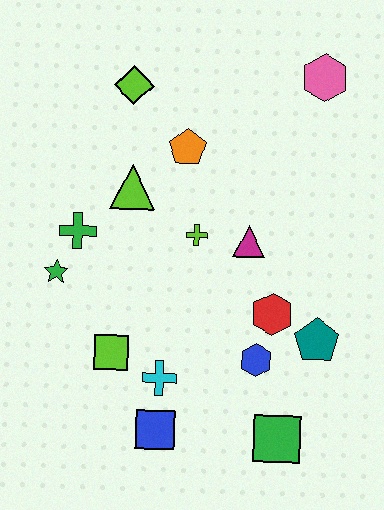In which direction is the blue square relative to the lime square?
The blue square is below the lime square.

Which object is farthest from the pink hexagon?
The blue square is farthest from the pink hexagon.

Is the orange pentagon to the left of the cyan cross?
No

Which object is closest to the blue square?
The cyan cross is closest to the blue square.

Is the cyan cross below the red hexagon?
Yes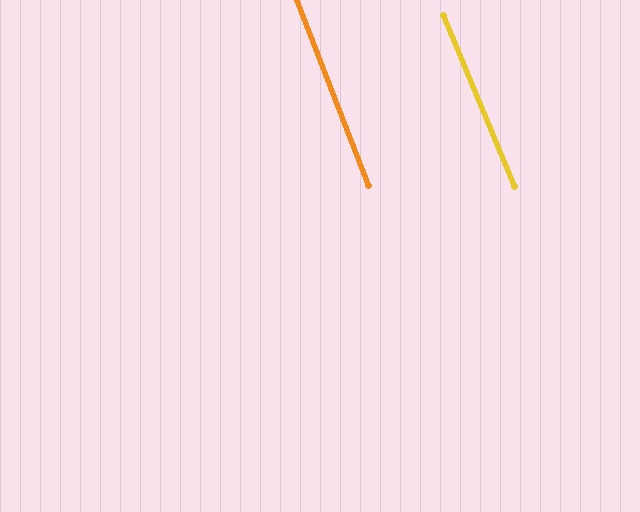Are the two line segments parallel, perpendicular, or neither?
Parallel — their directions differ by only 1.4°.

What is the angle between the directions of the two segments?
Approximately 1 degree.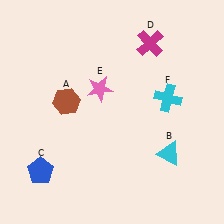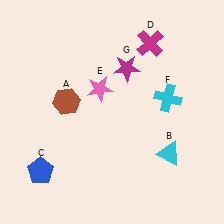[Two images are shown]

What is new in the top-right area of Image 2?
A magenta star (G) was added in the top-right area of Image 2.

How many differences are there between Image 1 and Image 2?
There is 1 difference between the two images.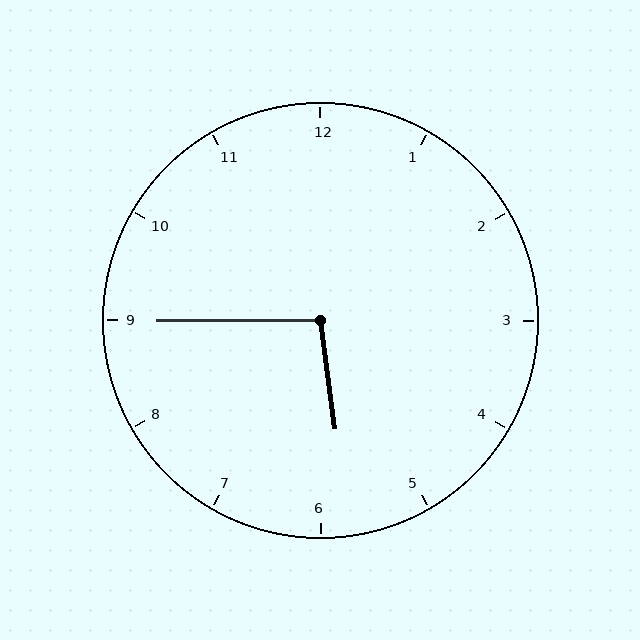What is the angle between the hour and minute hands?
Approximately 98 degrees.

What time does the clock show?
5:45.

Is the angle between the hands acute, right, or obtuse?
It is obtuse.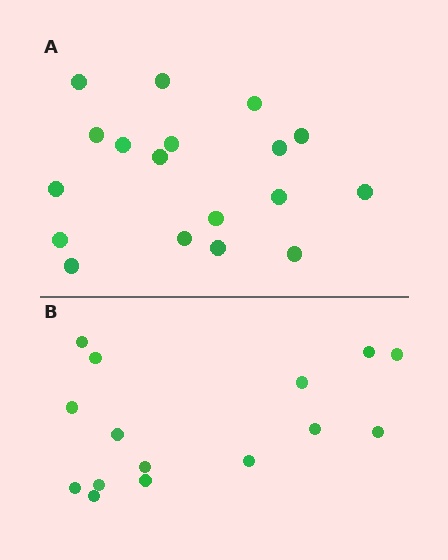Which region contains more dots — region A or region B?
Region A (the top region) has more dots.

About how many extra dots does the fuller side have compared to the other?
Region A has just a few more — roughly 2 or 3 more dots than region B.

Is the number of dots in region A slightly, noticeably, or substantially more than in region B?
Region A has only slightly more — the two regions are fairly close. The ratio is roughly 1.2 to 1.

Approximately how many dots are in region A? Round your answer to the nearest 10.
About 20 dots. (The exact count is 18, which rounds to 20.)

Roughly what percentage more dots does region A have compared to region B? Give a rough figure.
About 20% more.